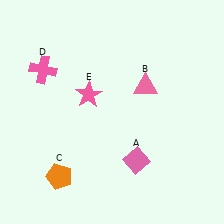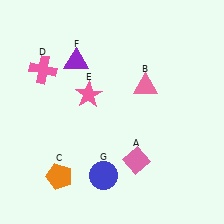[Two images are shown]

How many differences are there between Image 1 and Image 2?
There are 2 differences between the two images.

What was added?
A purple triangle (F), a blue circle (G) were added in Image 2.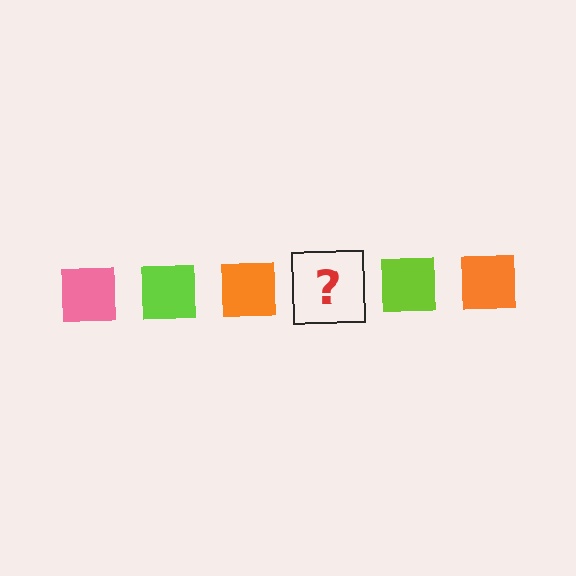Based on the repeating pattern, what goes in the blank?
The blank should be a pink square.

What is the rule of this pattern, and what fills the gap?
The rule is that the pattern cycles through pink, lime, orange squares. The gap should be filled with a pink square.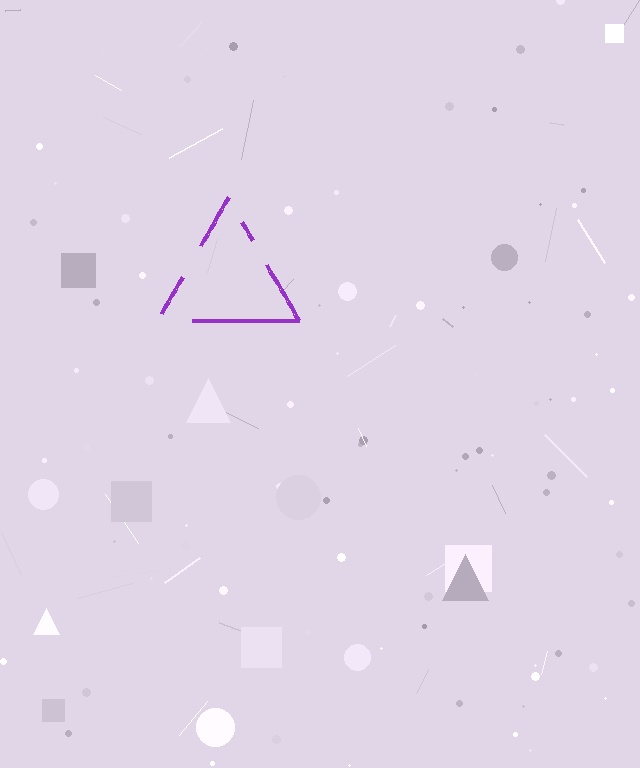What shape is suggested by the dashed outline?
The dashed outline suggests a triangle.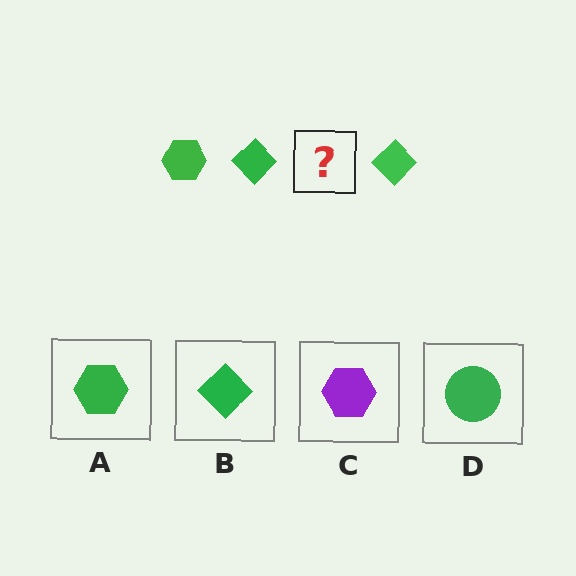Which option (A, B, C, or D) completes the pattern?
A.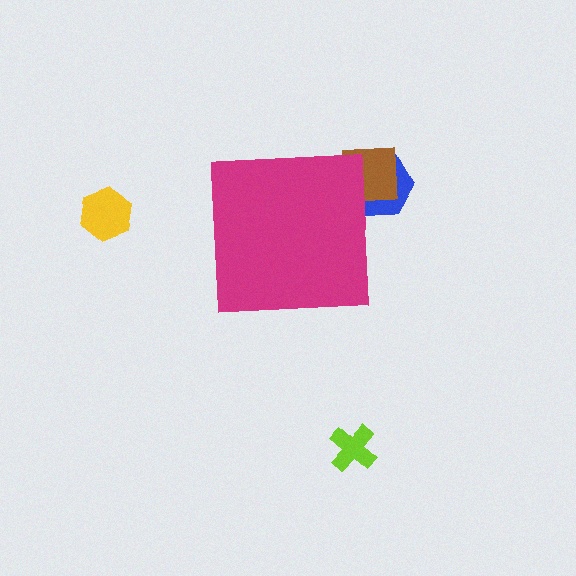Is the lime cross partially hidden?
No, the lime cross is fully visible.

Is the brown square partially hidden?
Yes, the brown square is partially hidden behind the magenta square.